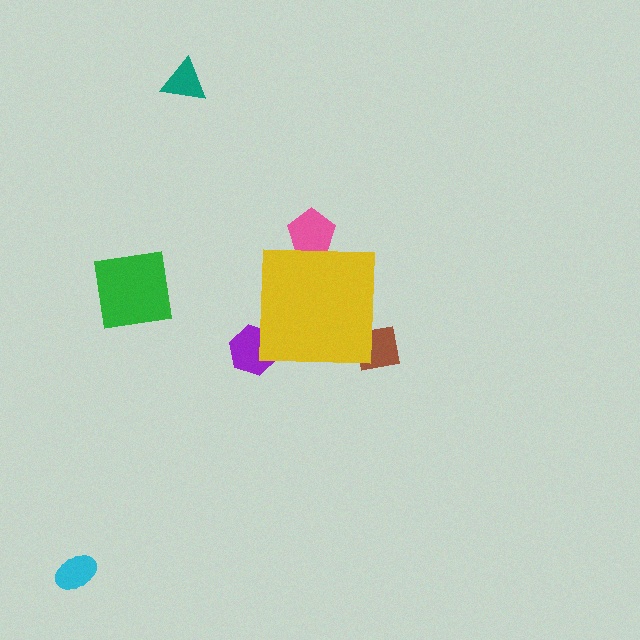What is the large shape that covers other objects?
A yellow square.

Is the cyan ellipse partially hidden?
No, the cyan ellipse is fully visible.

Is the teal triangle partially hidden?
No, the teal triangle is fully visible.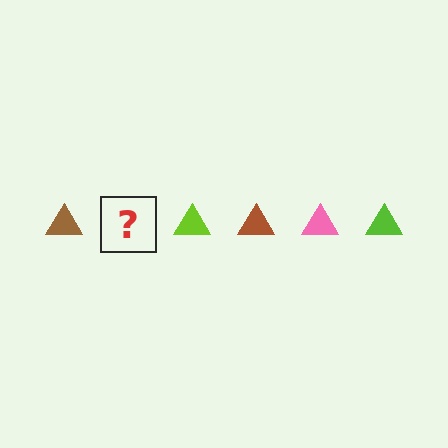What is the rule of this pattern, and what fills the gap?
The rule is that the pattern cycles through brown, pink, lime triangles. The gap should be filled with a pink triangle.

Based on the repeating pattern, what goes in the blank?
The blank should be a pink triangle.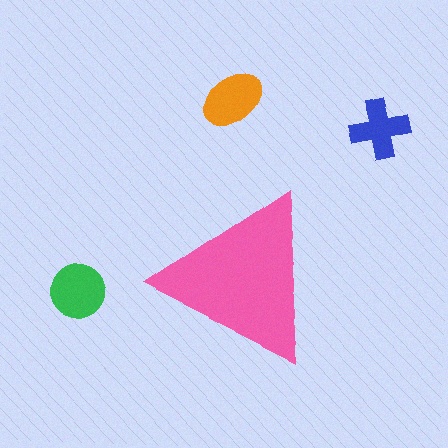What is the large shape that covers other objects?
A pink triangle.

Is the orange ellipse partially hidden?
No, the orange ellipse is fully visible.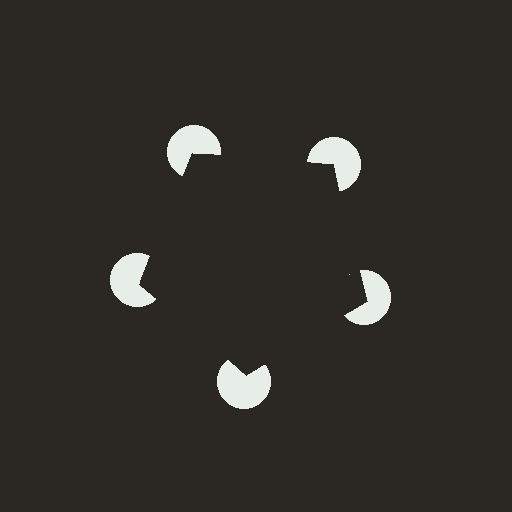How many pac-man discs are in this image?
There are 5 — one at each vertex of the illusory pentagon.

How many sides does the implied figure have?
5 sides.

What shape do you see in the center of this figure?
An illusory pentagon — its edges are inferred from the aligned wedge cuts in the pac-man discs, not physically drawn.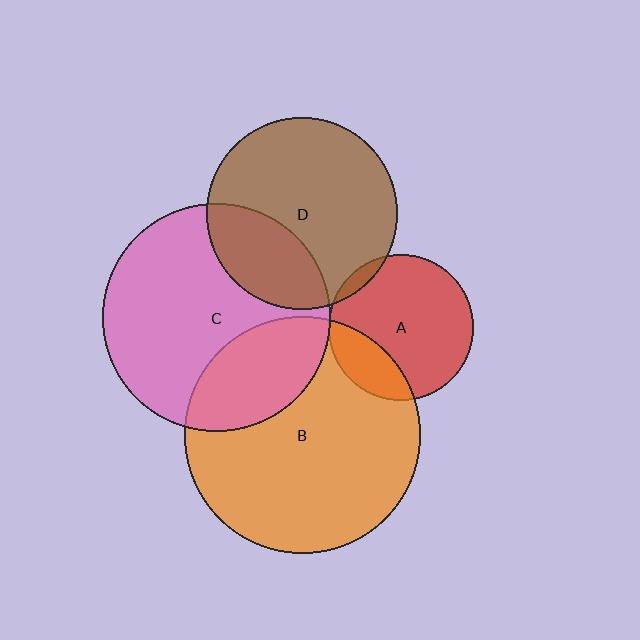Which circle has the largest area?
Circle B (orange).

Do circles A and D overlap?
Yes.